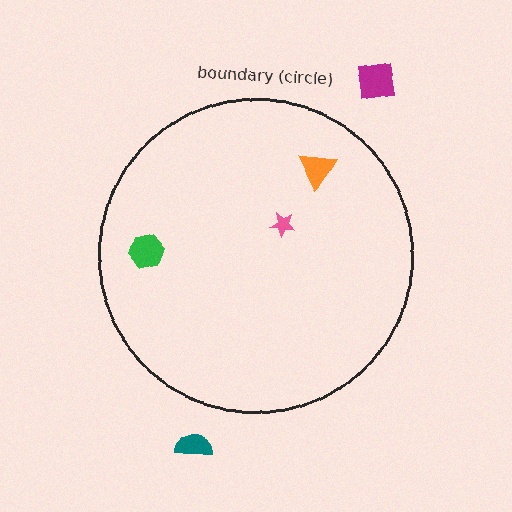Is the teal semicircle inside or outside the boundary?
Outside.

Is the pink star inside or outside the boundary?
Inside.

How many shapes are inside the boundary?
3 inside, 2 outside.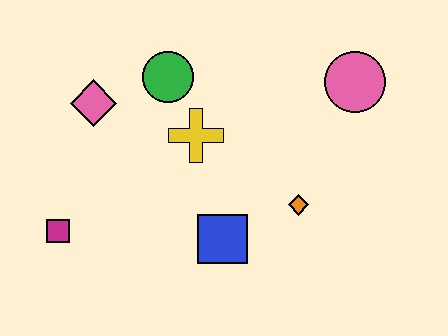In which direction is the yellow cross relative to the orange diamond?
The yellow cross is to the left of the orange diamond.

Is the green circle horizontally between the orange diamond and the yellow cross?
No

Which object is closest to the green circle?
The yellow cross is closest to the green circle.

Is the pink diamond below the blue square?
No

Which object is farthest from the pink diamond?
The pink circle is farthest from the pink diamond.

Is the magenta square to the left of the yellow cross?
Yes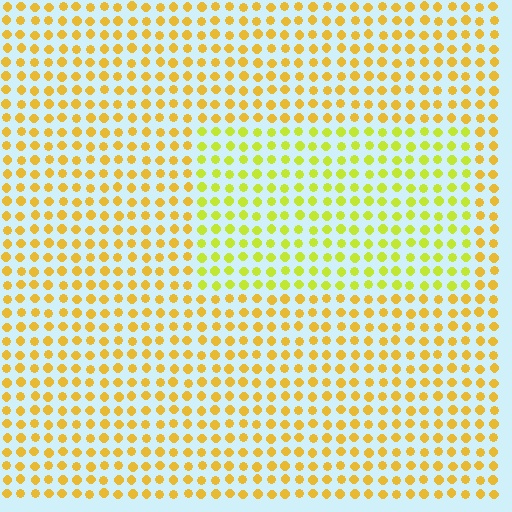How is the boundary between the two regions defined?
The boundary is defined purely by a slight shift in hue (about 29 degrees). Spacing, size, and orientation are identical on both sides.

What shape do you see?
I see a rectangle.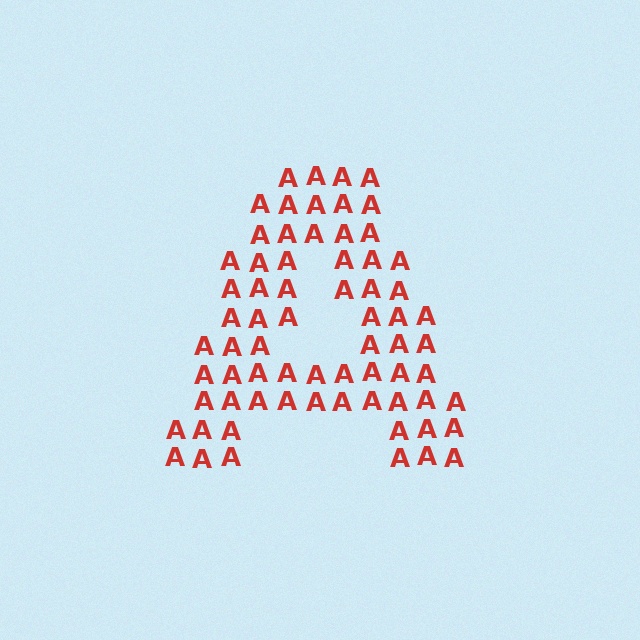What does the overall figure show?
The overall figure shows the letter A.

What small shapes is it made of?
It is made of small letter A's.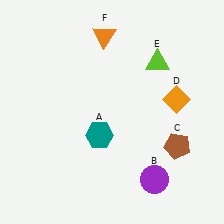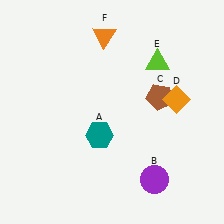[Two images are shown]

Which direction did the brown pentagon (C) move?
The brown pentagon (C) moved up.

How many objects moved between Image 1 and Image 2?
1 object moved between the two images.